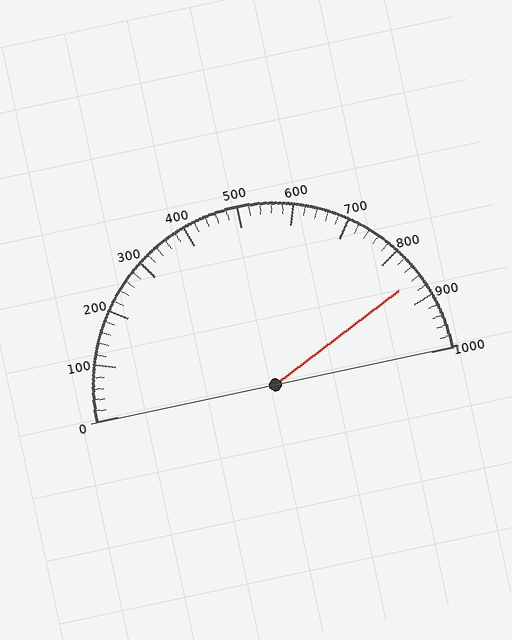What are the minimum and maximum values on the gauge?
The gauge ranges from 0 to 1000.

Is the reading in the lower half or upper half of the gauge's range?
The reading is in the upper half of the range (0 to 1000).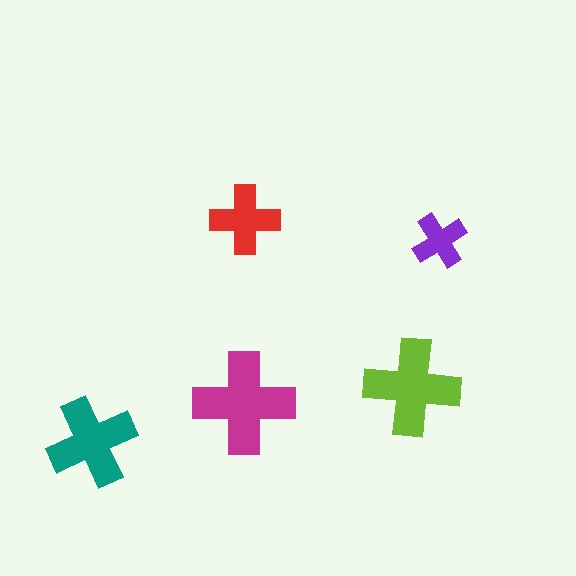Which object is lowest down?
The teal cross is bottommost.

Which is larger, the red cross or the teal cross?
The teal one.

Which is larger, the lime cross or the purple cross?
The lime one.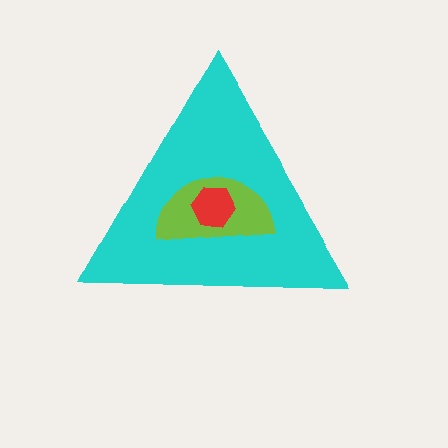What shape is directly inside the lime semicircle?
The red hexagon.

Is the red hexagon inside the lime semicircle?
Yes.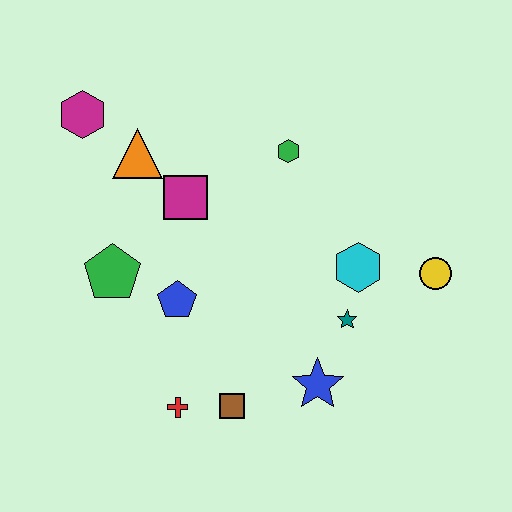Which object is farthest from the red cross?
The magenta hexagon is farthest from the red cross.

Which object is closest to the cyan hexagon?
The teal star is closest to the cyan hexagon.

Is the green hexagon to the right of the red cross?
Yes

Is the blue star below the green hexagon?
Yes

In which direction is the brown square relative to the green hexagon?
The brown square is below the green hexagon.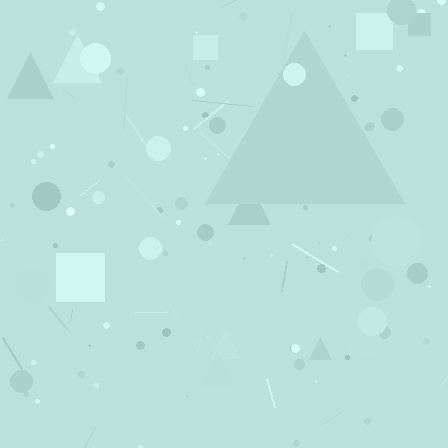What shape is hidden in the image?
A triangle is hidden in the image.